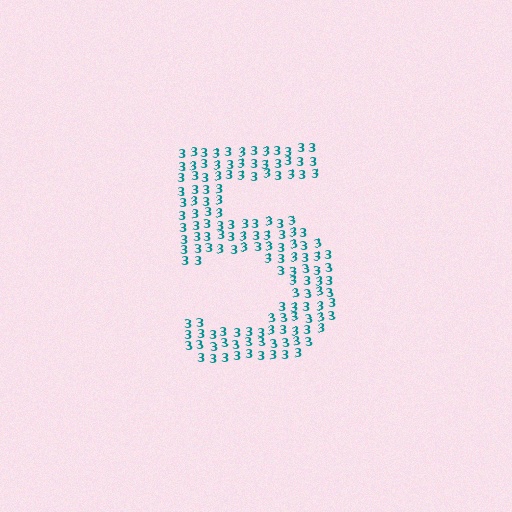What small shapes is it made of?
It is made of small digit 3's.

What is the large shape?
The large shape is the digit 5.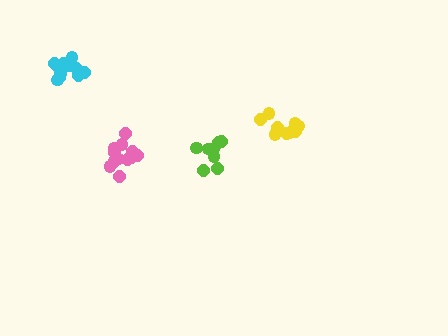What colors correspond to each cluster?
The clusters are colored: lime, yellow, pink, cyan.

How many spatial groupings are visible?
There are 4 spatial groupings.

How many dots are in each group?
Group 1: 8 dots, Group 2: 9 dots, Group 3: 14 dots, Group 4: 11 dots (42 total).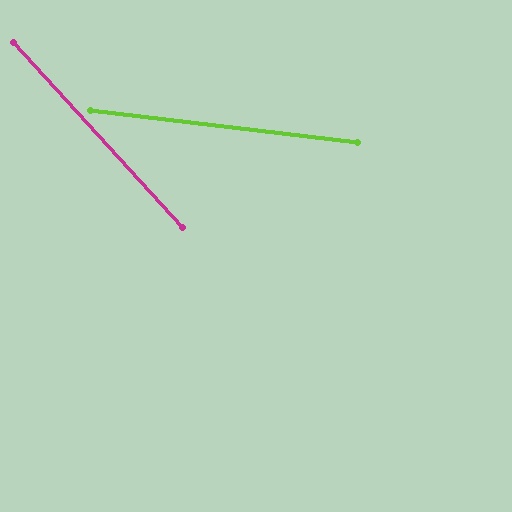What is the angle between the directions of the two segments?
Approximately 41 degrees.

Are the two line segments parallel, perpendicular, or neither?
Neither parallel nor perpendicular — they differ by about 41°.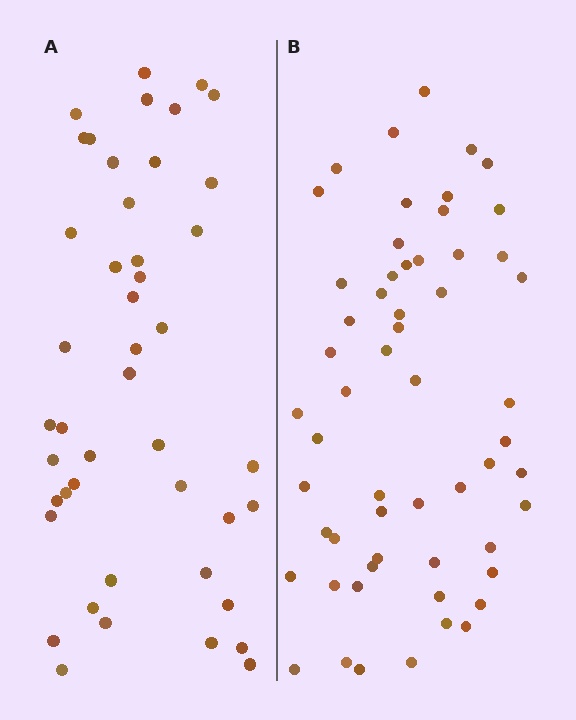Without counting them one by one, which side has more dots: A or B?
Region B (the right region) has more dots.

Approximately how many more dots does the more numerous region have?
Region B has roughly 12 or so more dots than region A.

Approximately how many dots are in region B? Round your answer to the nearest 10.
About 60 dots. (The exact count is 57, which rounds to 60.)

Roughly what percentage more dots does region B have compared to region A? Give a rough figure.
About 25% more.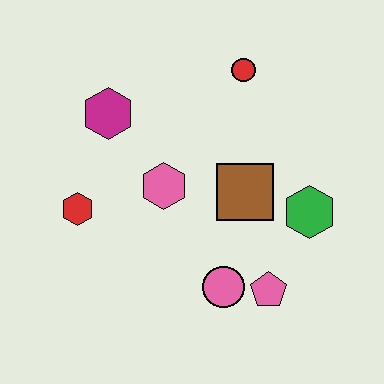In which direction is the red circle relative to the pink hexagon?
The red circle is above the pink hexagon.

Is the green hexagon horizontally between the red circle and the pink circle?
No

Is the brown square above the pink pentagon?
Yes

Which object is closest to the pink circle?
The pink pentagon is closest to the pink circle.